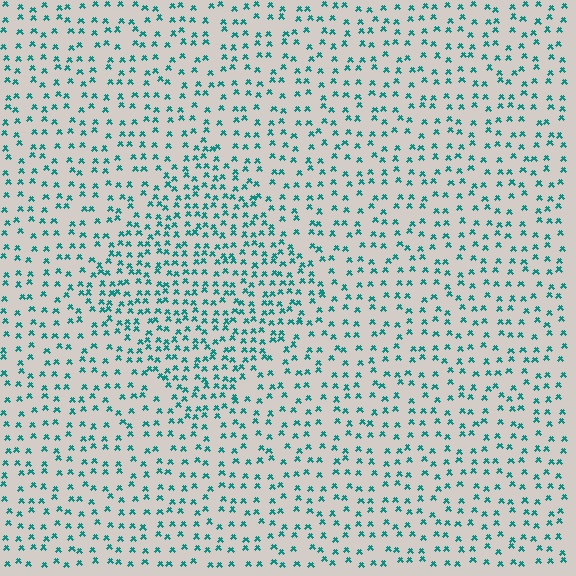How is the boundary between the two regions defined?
The boundary is defined by a change in element density (approximately 1.7x ratio). All elements are the same color, size, and shape.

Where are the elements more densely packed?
The elements are more densely packed inside the diamond boundary.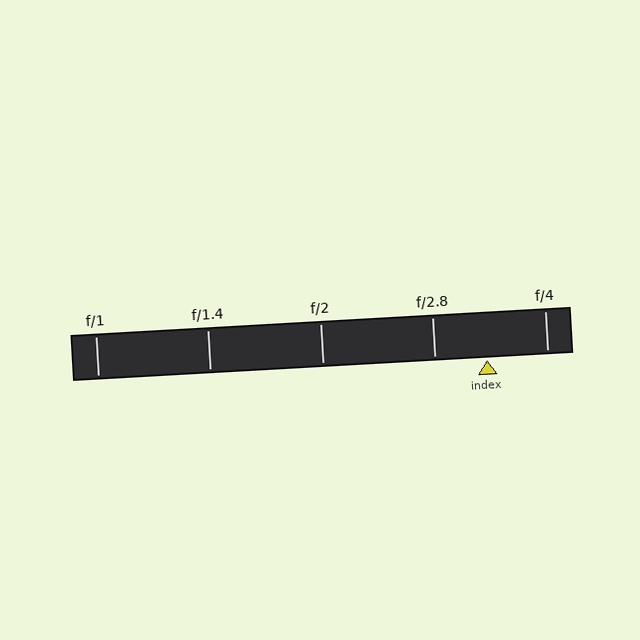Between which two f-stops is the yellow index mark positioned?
The index mark is between f/2.8 and f/4.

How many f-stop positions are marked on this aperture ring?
There are 5 f-stop positions marked.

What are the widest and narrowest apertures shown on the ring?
The widest aperture shown is f/1 and the narrowest is f/4.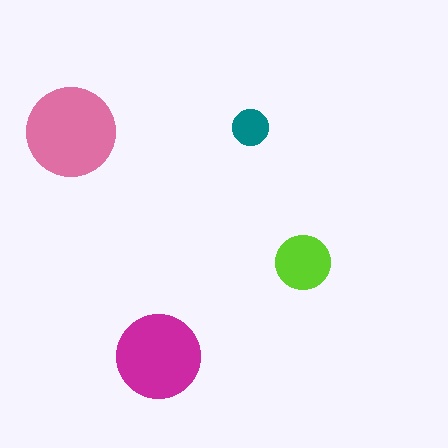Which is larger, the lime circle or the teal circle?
The lime one.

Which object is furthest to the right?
The lime circle is rightmost.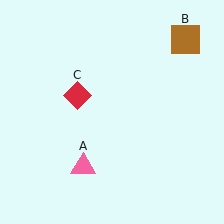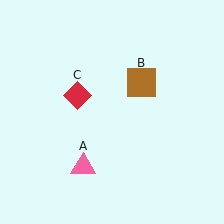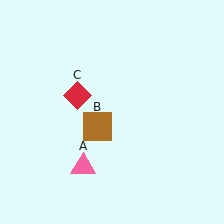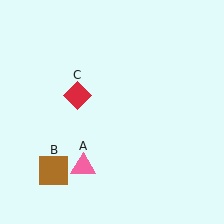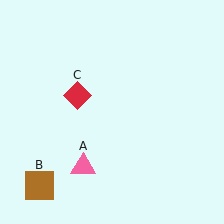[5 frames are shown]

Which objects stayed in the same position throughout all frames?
Pink triangle (object A) and red diamond (object C) remained stationary.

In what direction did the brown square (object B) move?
The brown square (object B) moved down and to the left.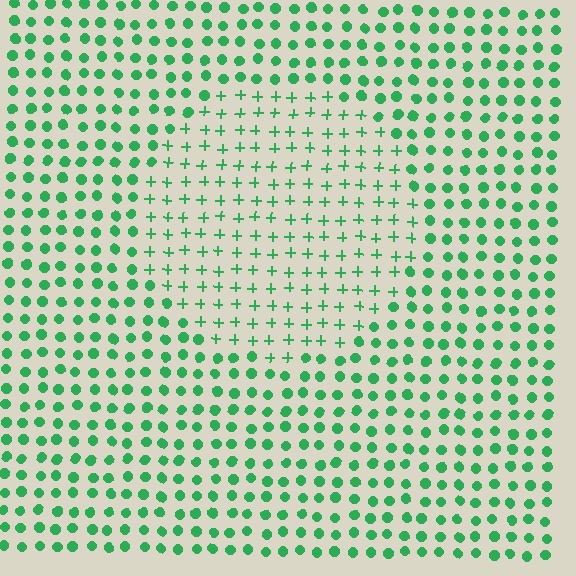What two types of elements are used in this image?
The image uses plus signs inside the circle region and circles outside it.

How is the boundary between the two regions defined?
The boundary is defined by a change in element shape: plus signs inside vs. circles outside. All elements share the same color and spacing.